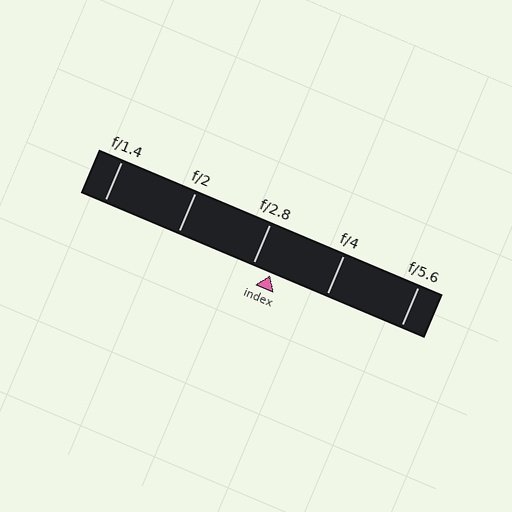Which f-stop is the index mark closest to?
The index mark is closest to f/2.8.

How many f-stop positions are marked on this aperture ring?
There are 5 f-stop positions marked.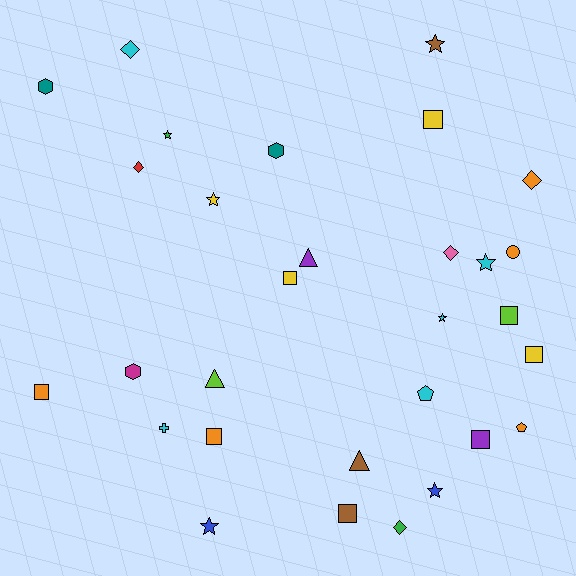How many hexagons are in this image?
There are 3 hexagons.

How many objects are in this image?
There are 30 objects.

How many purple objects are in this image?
There are 2 purple objects.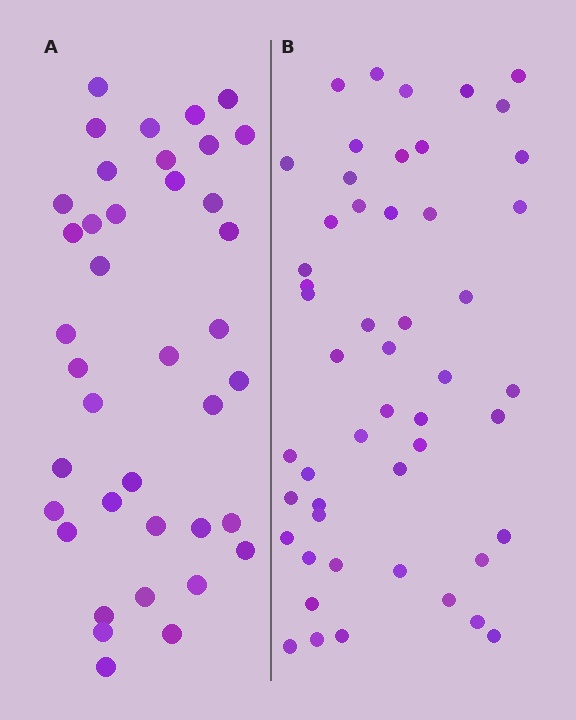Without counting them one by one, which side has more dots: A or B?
Region B (the right region) has more dots.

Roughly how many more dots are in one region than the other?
Region B has roughly 12 or so more dots than region A.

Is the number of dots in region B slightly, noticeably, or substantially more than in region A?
Region B has noticeably more, but not dramatically so. The ratio is roughly 1.3 to 1.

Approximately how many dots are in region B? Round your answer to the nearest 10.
About 50 dots. (The exact count is 51, which rounds to 50.)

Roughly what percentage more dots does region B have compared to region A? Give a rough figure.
About 30% more.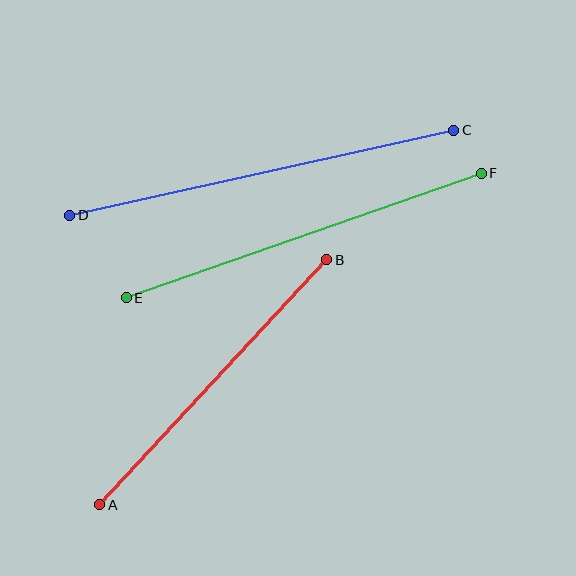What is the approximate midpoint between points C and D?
The midpoint is at approximately (262, 173) pixels.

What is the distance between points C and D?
The distance is approximately 393 pixels.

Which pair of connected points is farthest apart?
Points C and D are farthest apart.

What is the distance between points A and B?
The distance is approximately 334 pixels.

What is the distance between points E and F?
The distance is approximately 376 pixels.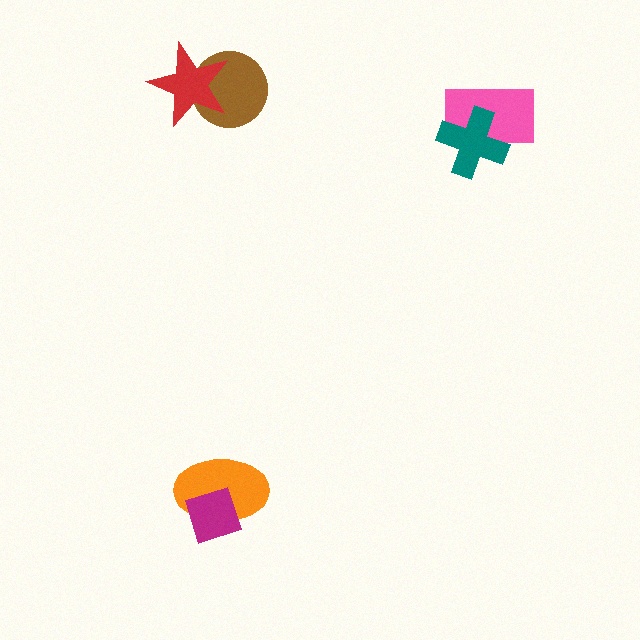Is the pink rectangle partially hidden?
Yes, it is partially covered by another shape.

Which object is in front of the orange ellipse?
The magenta diamond is in front of the orange ellipse.